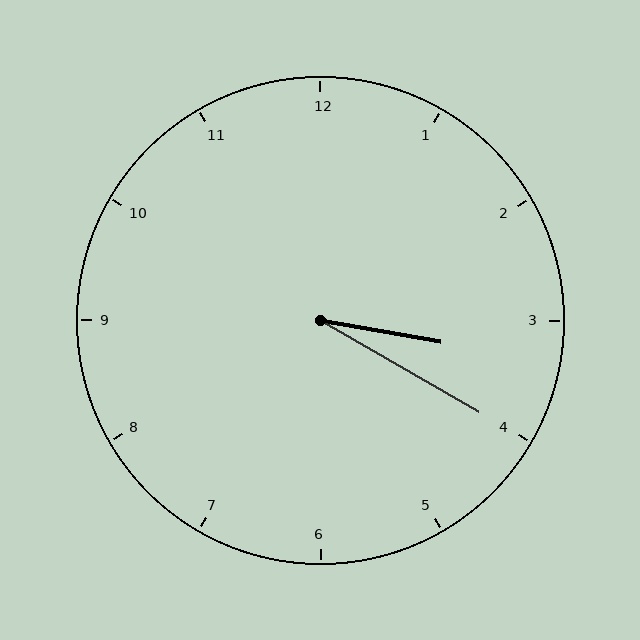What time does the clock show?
3:20.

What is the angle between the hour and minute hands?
Approximately 20 degrees.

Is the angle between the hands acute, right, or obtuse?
It is acute.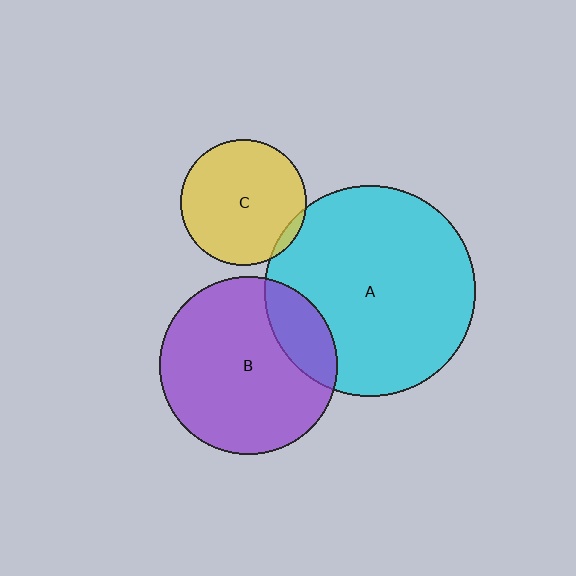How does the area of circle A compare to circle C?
Approximately 2.8 times.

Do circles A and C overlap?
Yes.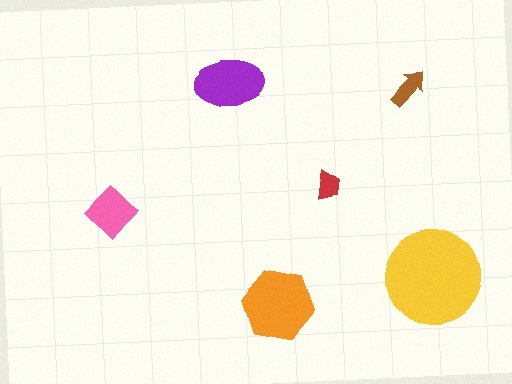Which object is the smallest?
The red trapezoid.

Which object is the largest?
The yellow circle.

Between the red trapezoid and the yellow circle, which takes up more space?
The yellow circle.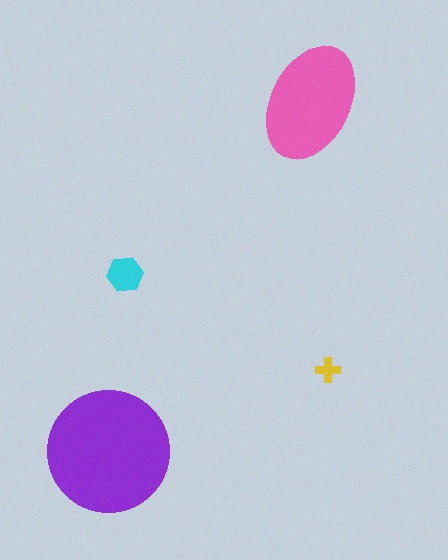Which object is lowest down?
The purple circle is bottommost.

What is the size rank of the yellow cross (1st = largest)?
4th.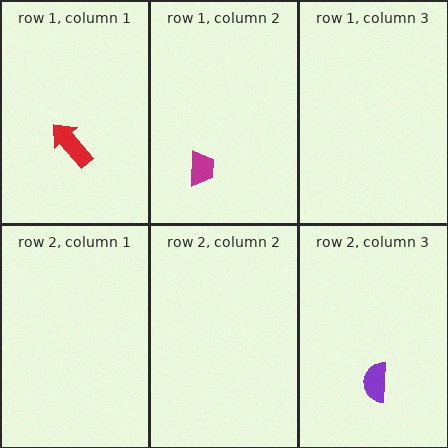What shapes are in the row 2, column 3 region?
The purple semicircle.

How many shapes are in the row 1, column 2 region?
1.